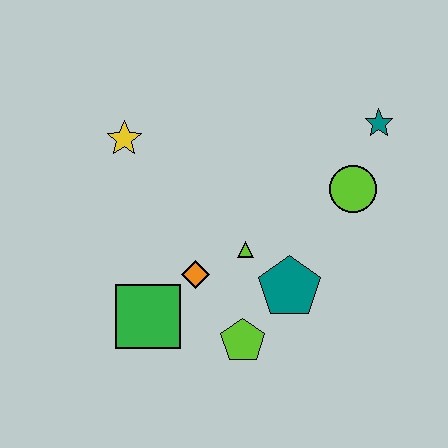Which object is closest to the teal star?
The lime circle is closest to the teal star.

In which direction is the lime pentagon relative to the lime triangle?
The lime pentagon is below the lime triangle.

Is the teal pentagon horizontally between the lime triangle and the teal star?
Yes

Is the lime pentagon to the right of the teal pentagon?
No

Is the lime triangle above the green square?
Yes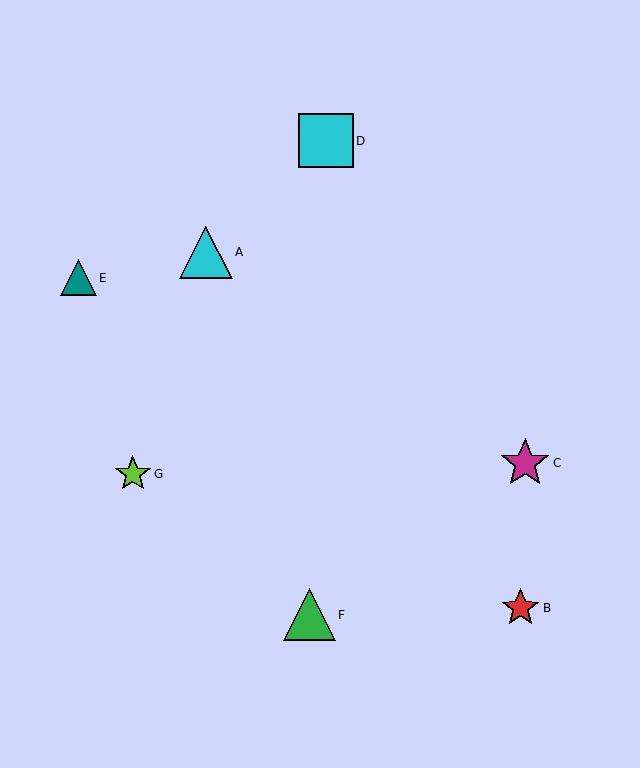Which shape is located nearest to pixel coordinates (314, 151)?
The cyan square (labeled D) at (326, 141) is nearest to that location.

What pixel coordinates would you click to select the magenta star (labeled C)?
Click at (525, 463) to select the magenta star C.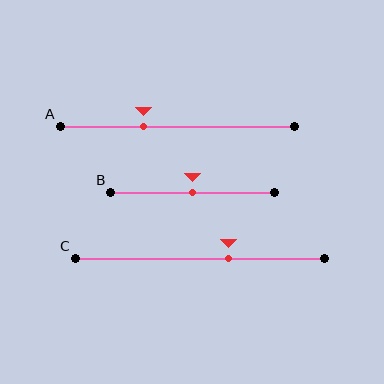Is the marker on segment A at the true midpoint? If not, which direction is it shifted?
No, the marker on segment A is shifted to the left by about 14% of the segment length.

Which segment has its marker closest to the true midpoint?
Segment B has its marker closest to the true midpoint.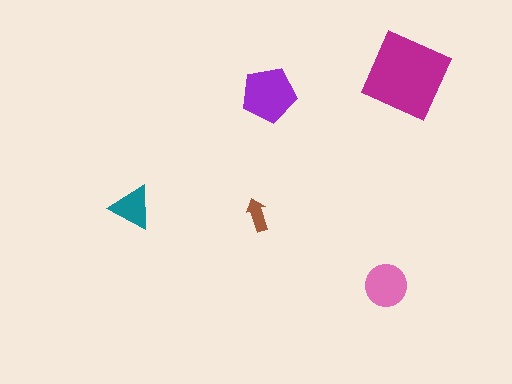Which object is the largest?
The magenta square.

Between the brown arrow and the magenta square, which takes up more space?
The magenta square.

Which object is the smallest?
The brown arrow.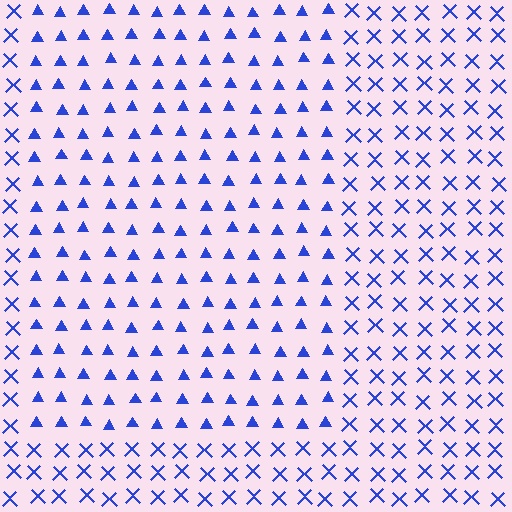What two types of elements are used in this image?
The image uses triangles inside the rectangle region and X marks outside it.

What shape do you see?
I see a rectangle.